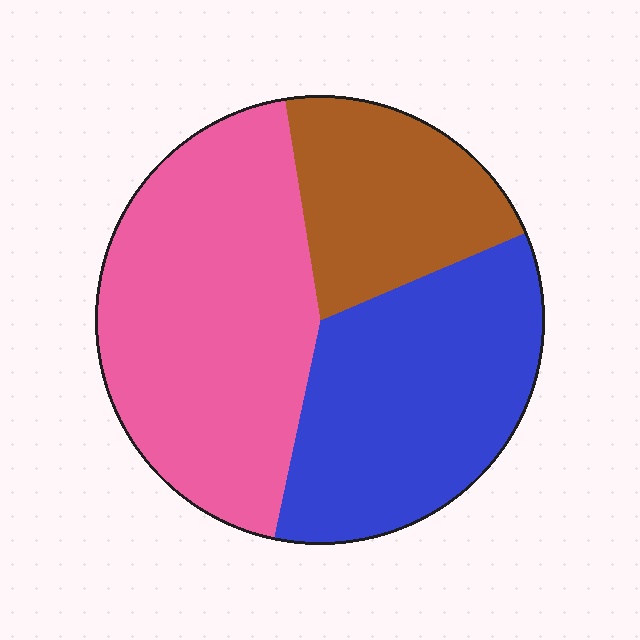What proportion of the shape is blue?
Blue covers about 35% of the shape.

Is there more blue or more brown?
Blue.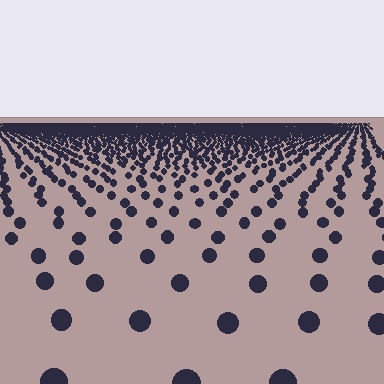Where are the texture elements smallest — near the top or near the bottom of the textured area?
Near the top.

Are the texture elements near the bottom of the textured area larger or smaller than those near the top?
Larger. Near the bottom, elements are closer to the viewer and appear at a bigger on-screen size.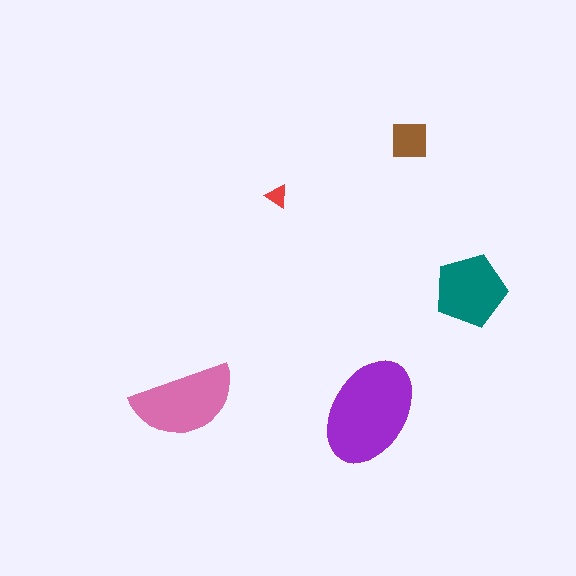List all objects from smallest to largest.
The red triangle, the brown square, the teal pentagon, the pink semicircle, the purple ellipse.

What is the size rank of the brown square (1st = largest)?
4th.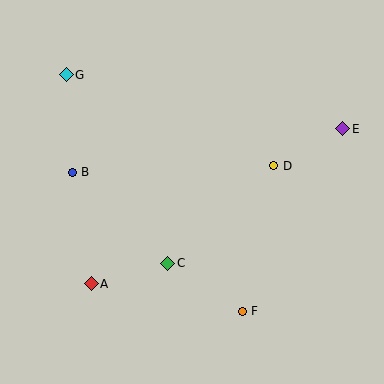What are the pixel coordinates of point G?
Point G is at (66, 75).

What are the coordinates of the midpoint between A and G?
The midpoint between A and G is at (79, 179).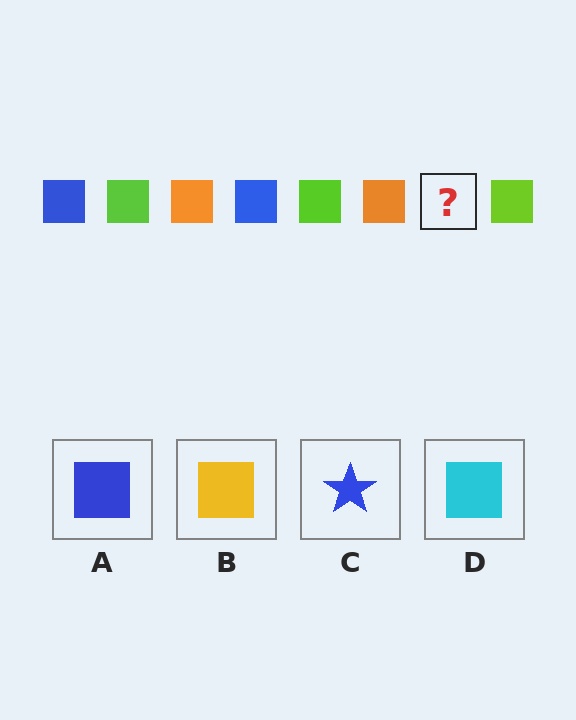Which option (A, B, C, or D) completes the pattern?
A.